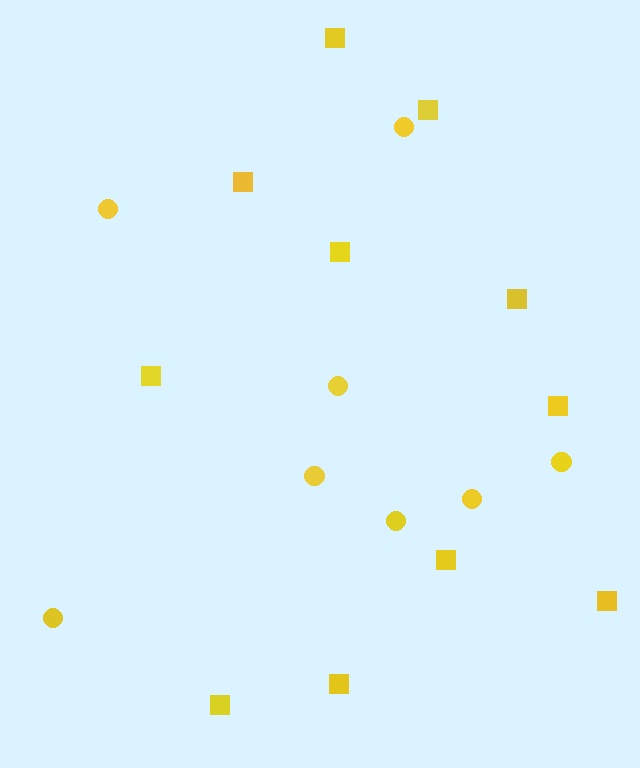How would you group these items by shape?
There are 2 groups: one group of squares (11) and one group of circles (8).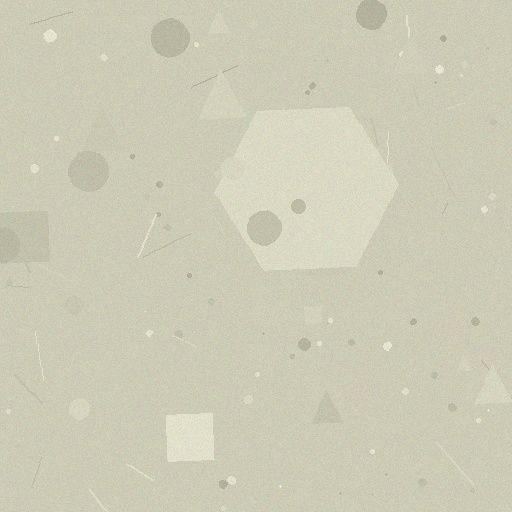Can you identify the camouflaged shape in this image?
The camouflaged shape is a hexagon.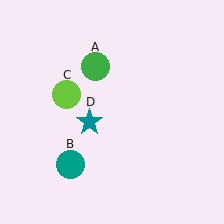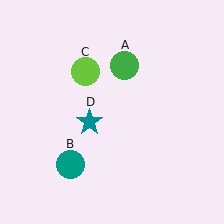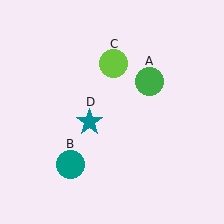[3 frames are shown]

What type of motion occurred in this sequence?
The green circle (object A), lime circle (object C) rotated clockwise around the center of the scene.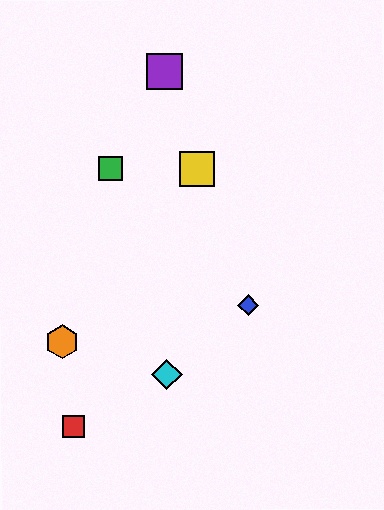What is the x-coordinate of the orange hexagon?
The orange hexagon is at x≈62.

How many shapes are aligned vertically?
2 shapes (the purple square, the cyan diamond) are aligned vertically.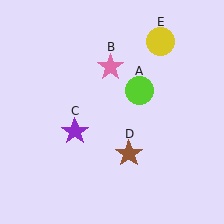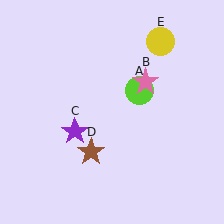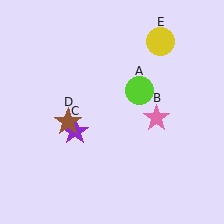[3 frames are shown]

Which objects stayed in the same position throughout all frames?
Lime circle (object A) and purple star (object C) and yellow circle (object E) remained stationary.